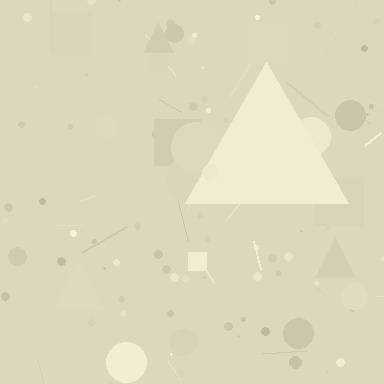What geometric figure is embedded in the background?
A triangle is embedded in the background.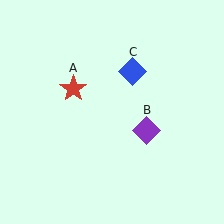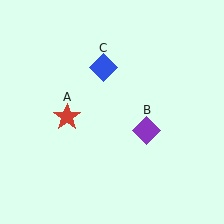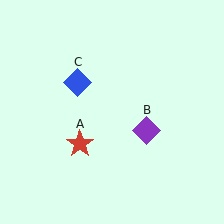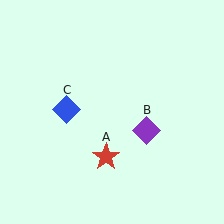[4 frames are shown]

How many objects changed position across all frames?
2 objects changed position: red star (object A), blue diamond (object C).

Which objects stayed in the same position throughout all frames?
Purple diamond (object B) remained stationary.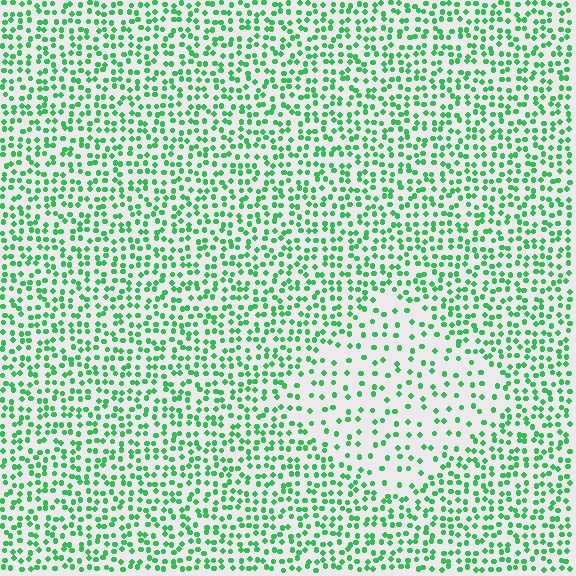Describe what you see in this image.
The image contains small green elements arranged at two different densities. A diamond-shaped region is visible where the elements are less densely packed than the surrounding area.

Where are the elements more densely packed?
The elements are more densely packed outside the diamond boundary.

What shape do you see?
I see a diamond.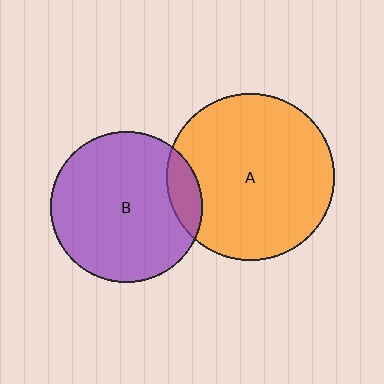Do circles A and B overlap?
Yes.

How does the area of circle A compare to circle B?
Approximately 1.2 times.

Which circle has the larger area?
Circle A (orange).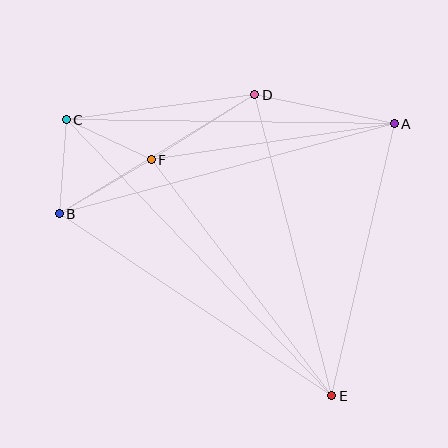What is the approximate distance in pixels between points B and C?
The distance between B and C is approximately 94 pixels.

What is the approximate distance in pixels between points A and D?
The distance between A and D is approximately 142 pixels.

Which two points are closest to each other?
Points C and F are closest to each other.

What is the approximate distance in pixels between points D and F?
The distance between D and F is approximately 122 pixels.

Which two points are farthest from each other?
Points C and E are farthest from each other.